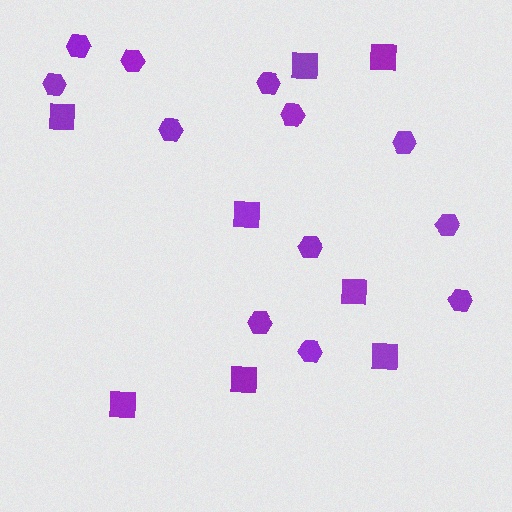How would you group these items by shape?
There are 2 groups: one group of squares (8) and one group of hexagons (12).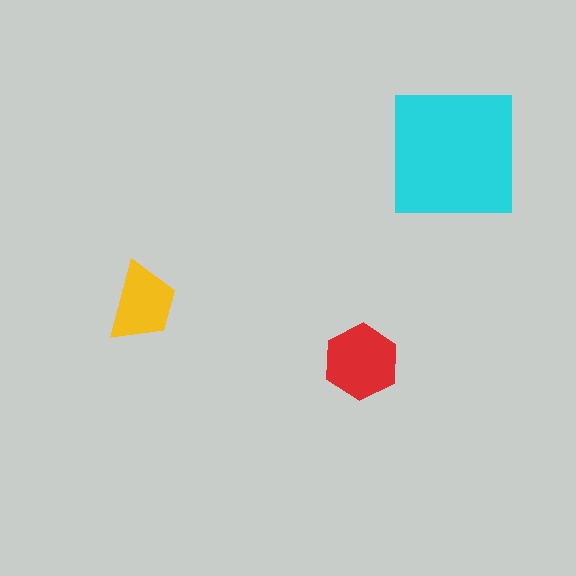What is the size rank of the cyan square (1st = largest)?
1st.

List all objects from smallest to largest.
The yellow trapezoid, the red hexagon, the cyan square.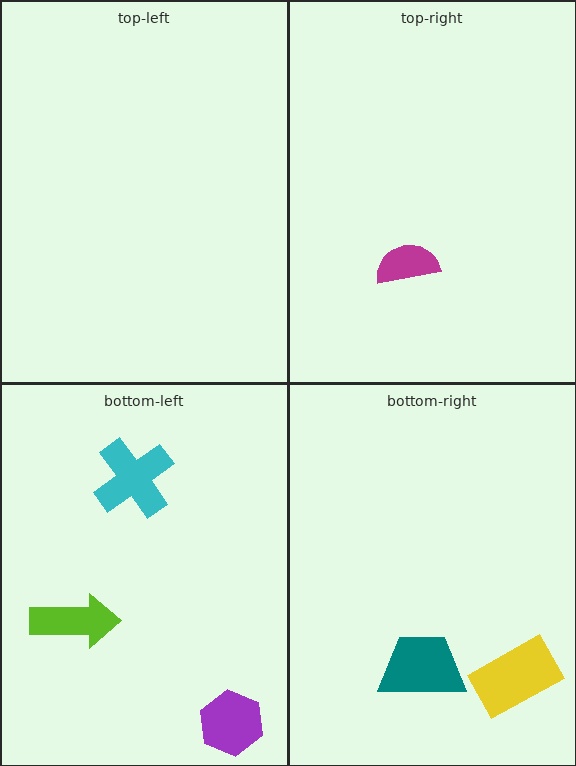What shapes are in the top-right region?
The magenta semicircle.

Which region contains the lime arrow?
The bottom-left region.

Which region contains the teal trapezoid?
The bottom-right region.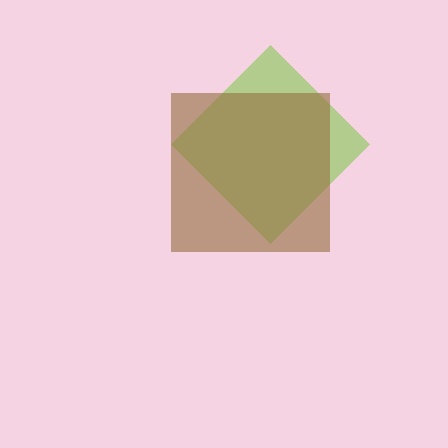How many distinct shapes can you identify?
There are 2 distinct shapes: a lime diamond, a brown square.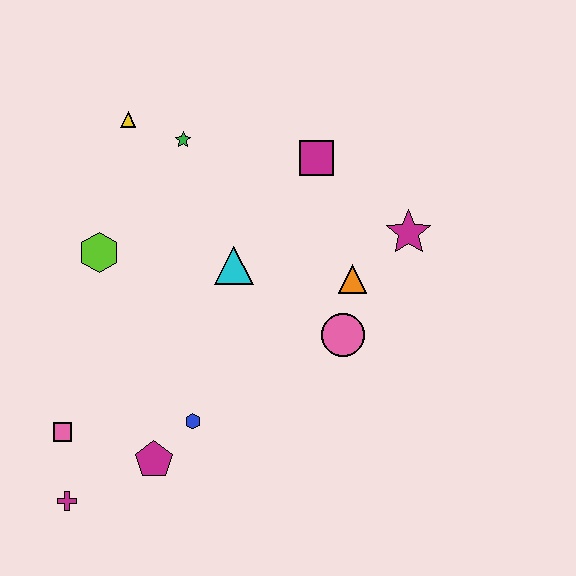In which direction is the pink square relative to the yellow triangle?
The pink square is below the yellow triangle.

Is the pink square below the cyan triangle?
Yes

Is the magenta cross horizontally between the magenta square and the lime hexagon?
No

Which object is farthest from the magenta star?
The magenta cross is farthest from the magenta star.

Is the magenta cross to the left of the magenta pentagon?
Yes